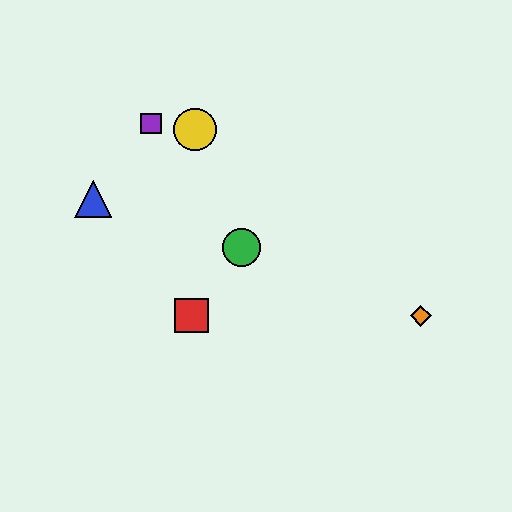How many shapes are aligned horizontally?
2 shapes (the red square, the orange diamond) are aligned horizontally.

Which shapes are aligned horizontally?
The red square, the orange diamond are aligned horizontally.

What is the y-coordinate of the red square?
The red square is at y≈316.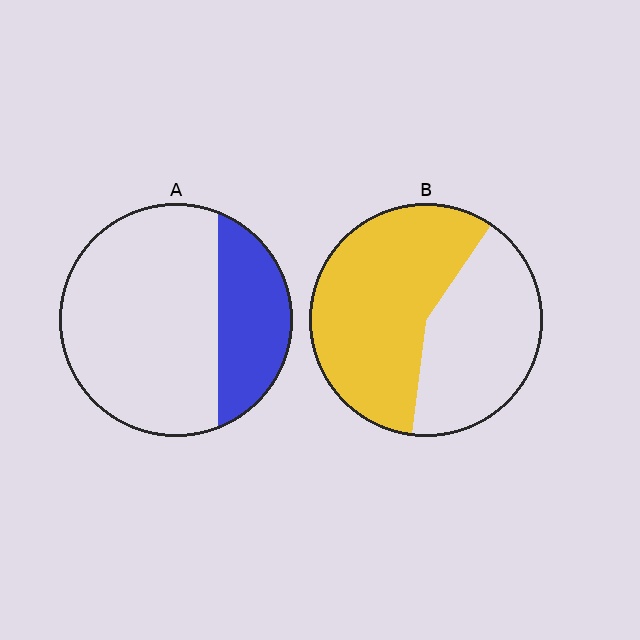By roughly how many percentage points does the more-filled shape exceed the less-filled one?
By roughly 30 percentage points (B over A).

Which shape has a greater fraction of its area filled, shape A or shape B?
Shape B.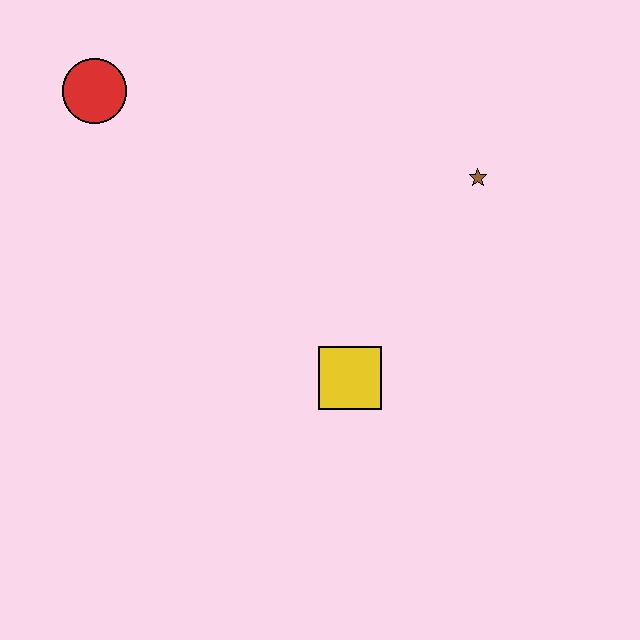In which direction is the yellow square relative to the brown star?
The yellow square is below the brown star.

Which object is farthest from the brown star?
The red circle is farthest from the brown star.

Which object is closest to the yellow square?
The brown star is closest to the yellow square.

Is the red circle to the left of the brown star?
Yes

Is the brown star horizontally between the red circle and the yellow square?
No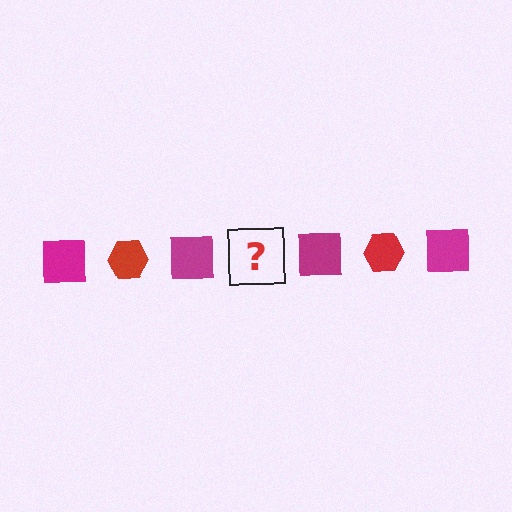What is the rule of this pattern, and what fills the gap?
The rule is that the pattern alternates between magenta square and red hexagon. The gap should be filled with a red hexagon.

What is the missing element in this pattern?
The missing element is a red hexagon.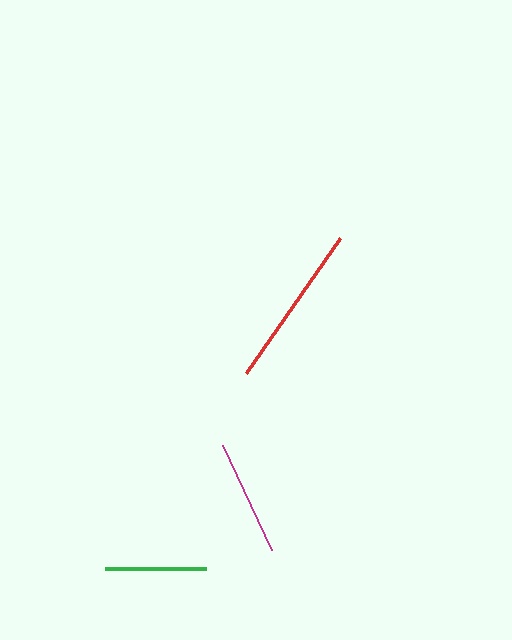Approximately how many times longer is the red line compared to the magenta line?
The red line is approximately 1.4 times the length of the magenta line.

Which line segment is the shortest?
The green line is the shortest at approximately 101 pixels.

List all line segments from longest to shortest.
From longest to shortest: red, magenta, green.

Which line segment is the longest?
The red line is the longest at approximately 164 pixels.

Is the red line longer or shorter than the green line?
The red line is longer than the green line.